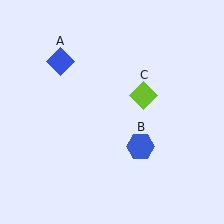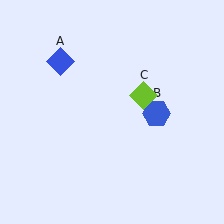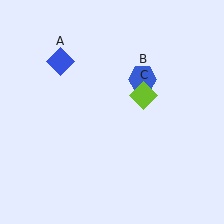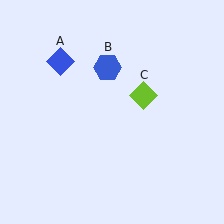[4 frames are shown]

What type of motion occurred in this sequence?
The blue hexagon (object B) rotated counterclockwise around the center of the scene.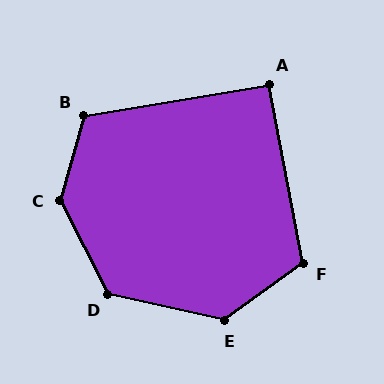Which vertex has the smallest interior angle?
A, at approximately 91 degrees.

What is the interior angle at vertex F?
Approximately 115 degrees (obtuse).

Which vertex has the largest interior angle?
C, at approximately 137 degrees.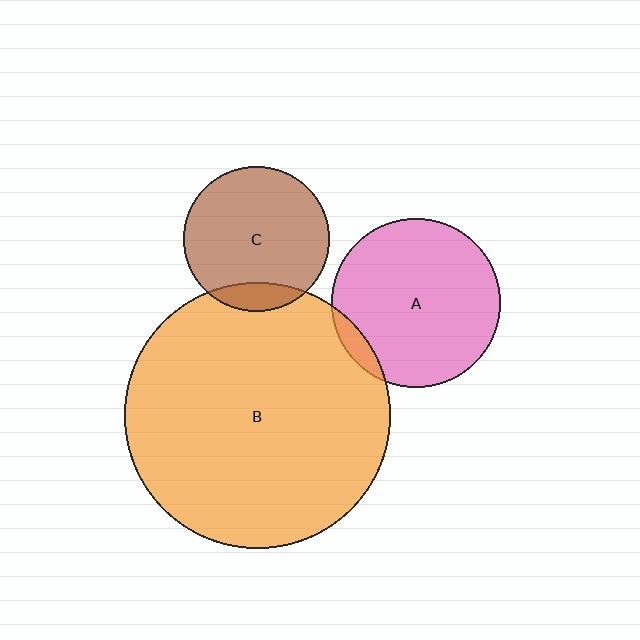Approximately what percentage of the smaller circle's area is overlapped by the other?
Approximately 10%.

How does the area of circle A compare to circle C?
Approximately 1.3 times.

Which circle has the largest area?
Circle B (orange).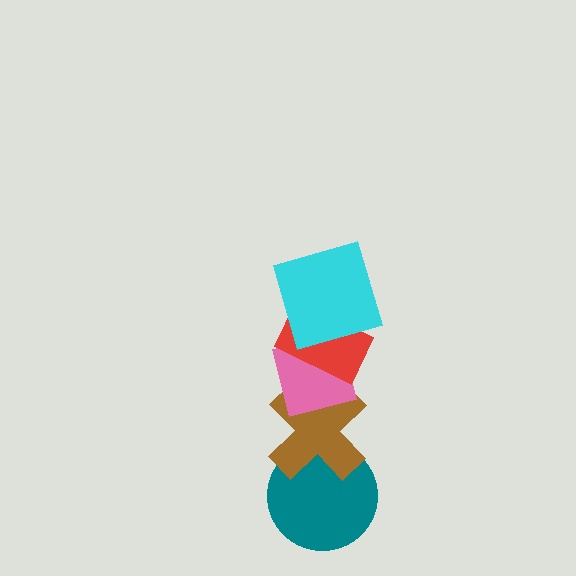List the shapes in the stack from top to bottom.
From top to bottom: the cyan square, the red rectangle, the pink square, the brown cross, the teal circle.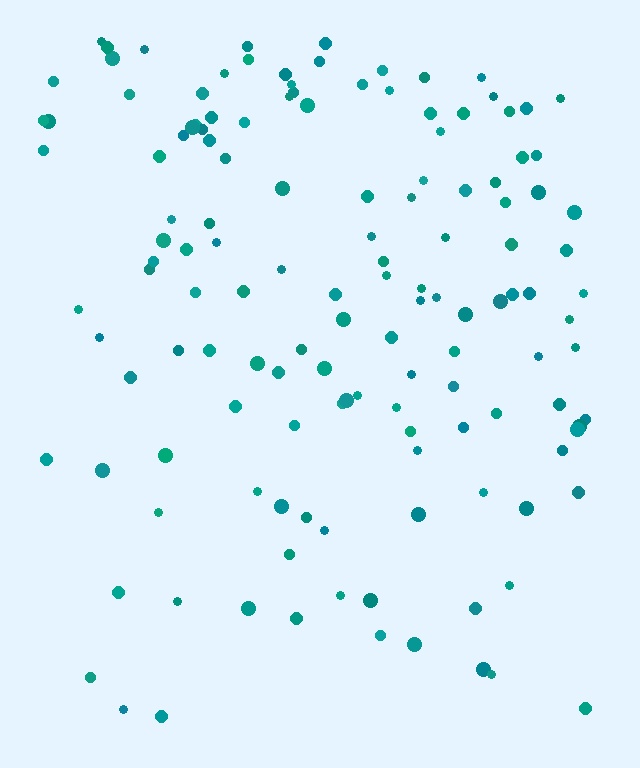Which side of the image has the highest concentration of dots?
The top.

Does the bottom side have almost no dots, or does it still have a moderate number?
Still a moderate number, just noticeably fewer than the top.